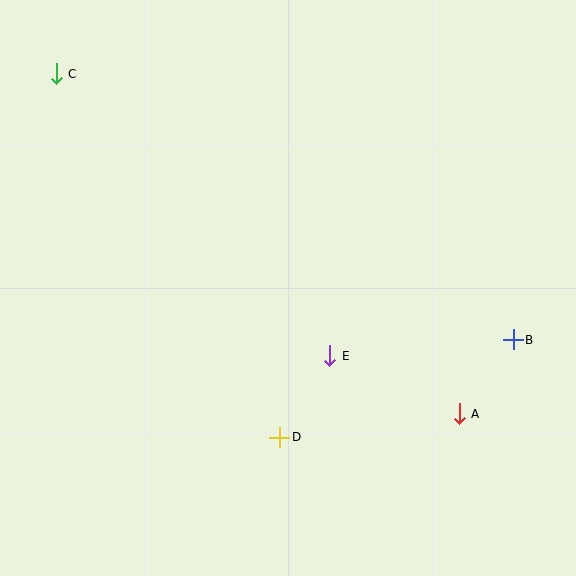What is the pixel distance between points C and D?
The distance between C and D is 427 pixels.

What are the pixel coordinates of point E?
Point E is at (330, 356).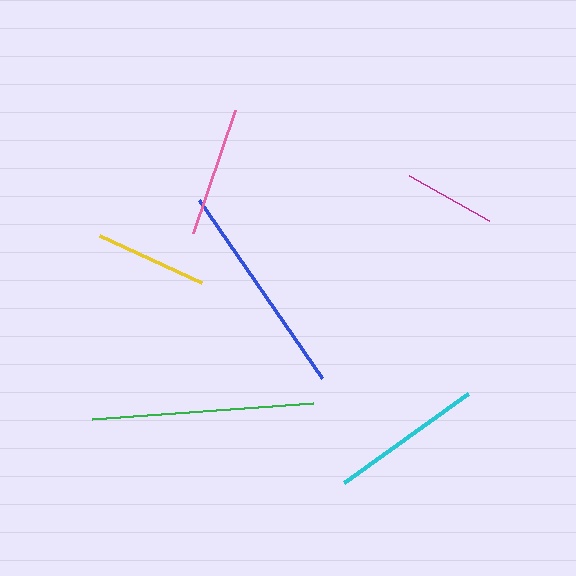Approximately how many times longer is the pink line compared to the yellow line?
The pink line is approximately 1.2 times the length of the yellow line.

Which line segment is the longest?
The green line is the longest at approximately 222 pixels.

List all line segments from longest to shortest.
From longest to shortest: green, blue, cyan, pink, yellow, magenta.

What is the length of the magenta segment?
The magenta segment is approximately 92 pixels long.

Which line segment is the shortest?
The magenta line is the shortest at approximately 92 pixels.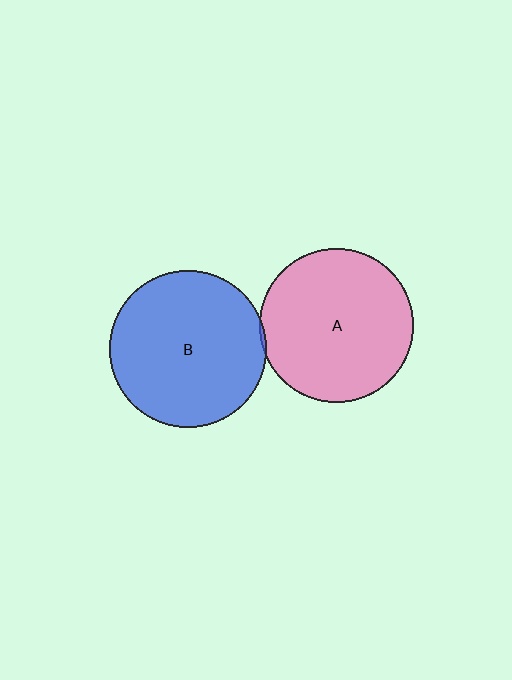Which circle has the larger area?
Circle B (blue).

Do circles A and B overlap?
Yes.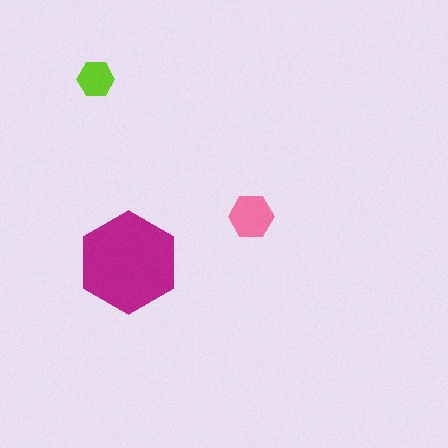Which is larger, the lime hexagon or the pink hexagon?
The pink one.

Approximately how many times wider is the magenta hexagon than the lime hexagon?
About 3 times wider.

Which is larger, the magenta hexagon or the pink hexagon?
The magenta one.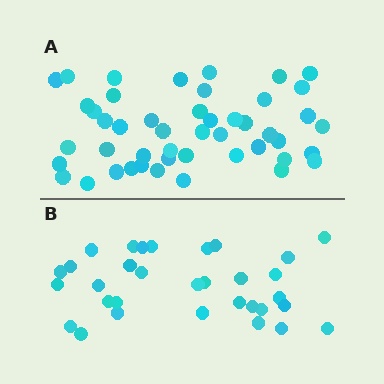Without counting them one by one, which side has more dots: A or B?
Region A (the top region) has more dots.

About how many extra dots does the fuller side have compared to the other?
Region A has approximately 15 more dots than region B.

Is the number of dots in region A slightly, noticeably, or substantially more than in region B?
Region A has substantially more. The ratio is roughly 1.5 to 1.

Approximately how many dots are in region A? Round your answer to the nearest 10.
About 50 dots. (The exact count is 47, which rounds to 50.)